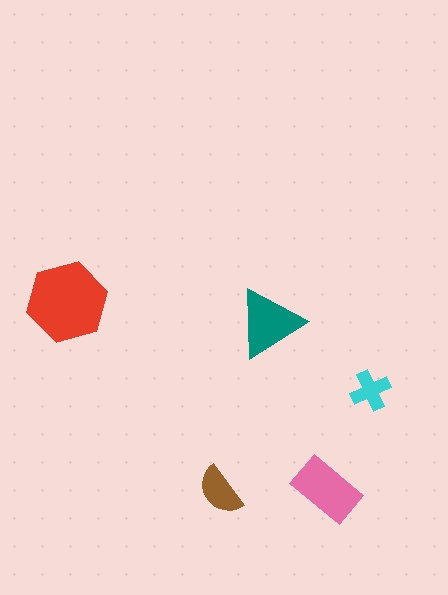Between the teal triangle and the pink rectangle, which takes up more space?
The pink rectangle.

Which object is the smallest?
The cyan cross.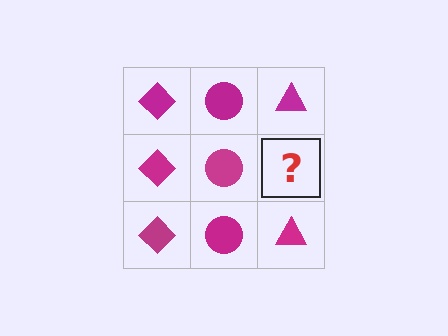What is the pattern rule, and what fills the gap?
The rule is that each column has a consistent shape. The gap should be filled with a magenta triangle.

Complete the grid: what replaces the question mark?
The question mark should be replaced with a magenta triangle.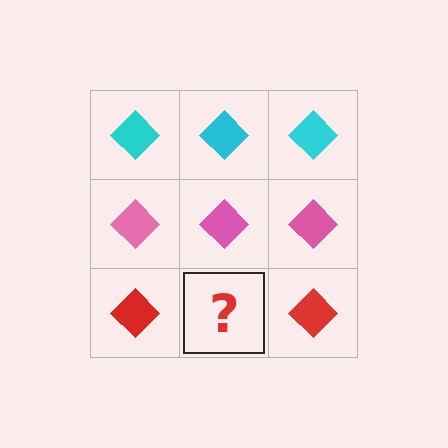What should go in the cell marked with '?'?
The missing cell should contain a red diamond.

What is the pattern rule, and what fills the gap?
The rule is that each row has a consistent color. The gap should be filled with a red diamond.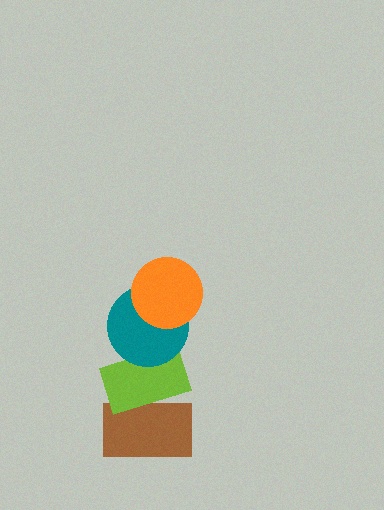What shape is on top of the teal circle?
The orange circle is on top of the teal circle.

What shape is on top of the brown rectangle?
The lime rectangle is on top of the brown rectangle.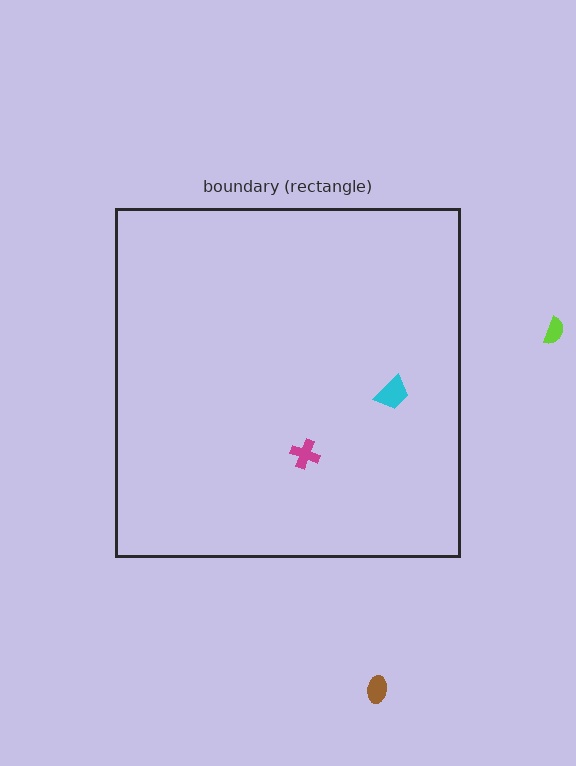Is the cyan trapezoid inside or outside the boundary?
Inside.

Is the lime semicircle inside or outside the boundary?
Outside.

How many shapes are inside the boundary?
2 inside, 2 outside.